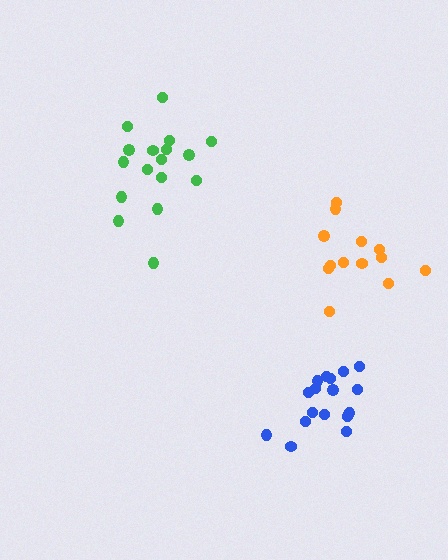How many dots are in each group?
Group 1: 18 dots, Group 2: 17 dots, Group 3: 13 dots (48 total).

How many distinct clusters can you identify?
There are 3 distinct clusters.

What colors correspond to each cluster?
The clusters are colored: blue, green, orange.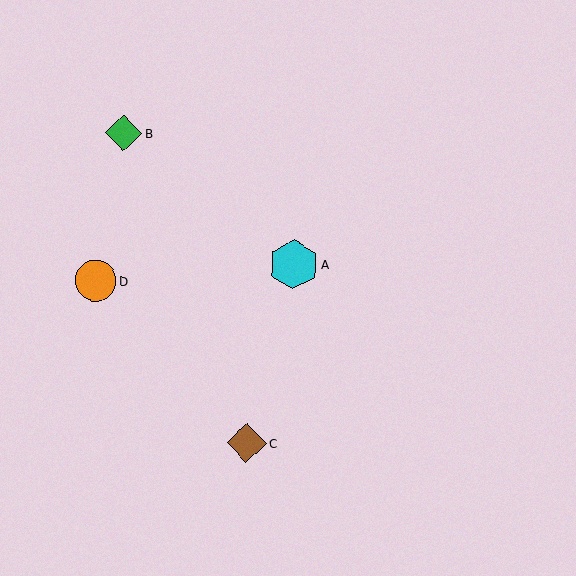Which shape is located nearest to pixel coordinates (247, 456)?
The brown diamond (labeled C) at (246, 443) is nearest to that location.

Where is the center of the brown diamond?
The center of the brown diamond is at (246, 443).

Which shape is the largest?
The cyan hexagon (labeled A) is the largest.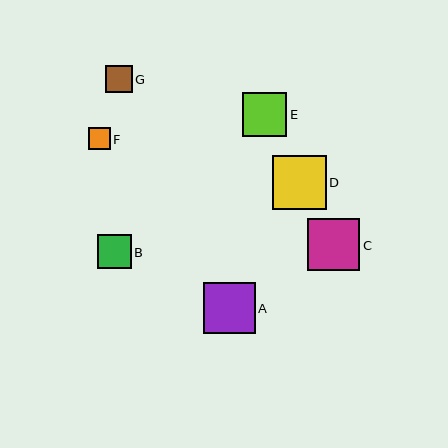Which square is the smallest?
Square F is the smallest with a size of approximately 22 pixels.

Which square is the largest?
Square D is the largest with a size of approximately 54 pixels.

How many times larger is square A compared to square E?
Square A is approximately 1.1 times the size of square E.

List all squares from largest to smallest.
From largest to smallest: D, C, A, E, B, G, F.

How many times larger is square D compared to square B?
Square D is approximately 1.6 times the size of square B.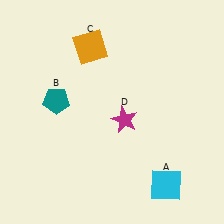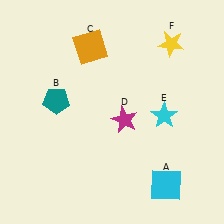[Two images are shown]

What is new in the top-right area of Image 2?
A yellow star (F) was added in the top-right area of Image 2.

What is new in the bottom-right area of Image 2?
A cyan star (E) was added in the bottom-right area of Image 2.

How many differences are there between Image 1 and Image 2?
There are 2 differences between the two images.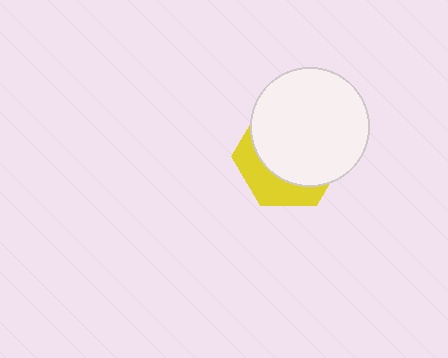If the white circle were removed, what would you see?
You would see the complete yellow hexagon.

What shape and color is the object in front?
The object in front is a white circle.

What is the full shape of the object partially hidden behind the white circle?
The partially hidden object is a yellow hexagon.